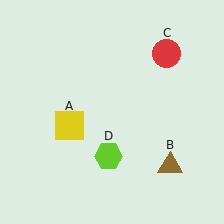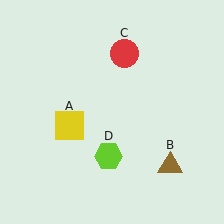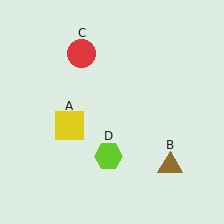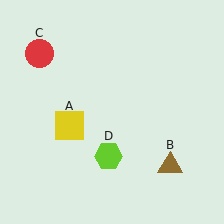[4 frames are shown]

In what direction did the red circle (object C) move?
The red circle (object C) moved left.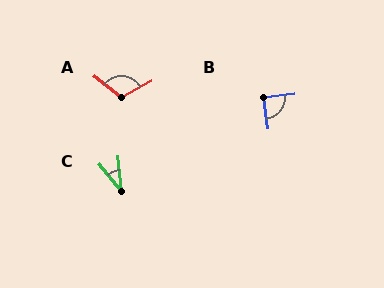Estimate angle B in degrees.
Approximately 89 degrees.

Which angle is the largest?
A, at approximately 113 degrees.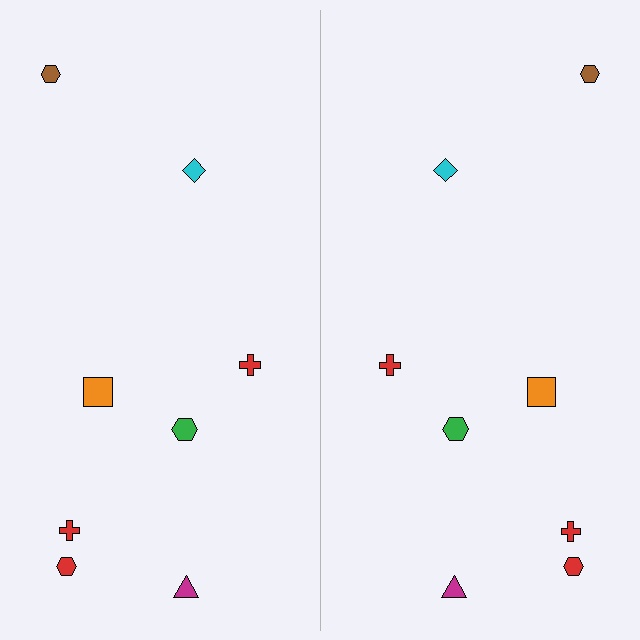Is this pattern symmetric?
Yes, this pattern has bilateral (reflection) symmetry.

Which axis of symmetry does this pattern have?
The pattern has a vertical axis of symmetry running through the center of the image.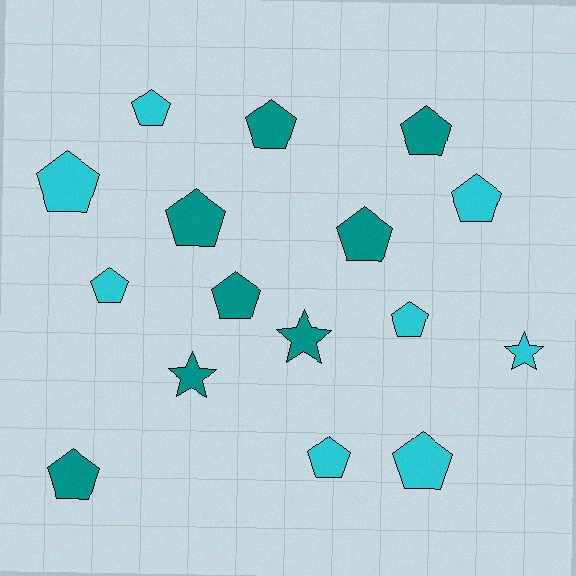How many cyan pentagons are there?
There are 7 cyan pentagons.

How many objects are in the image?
There are 16 objects.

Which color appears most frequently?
Cyan, with 8 objects.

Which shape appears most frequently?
Pentagon, with 13 objects.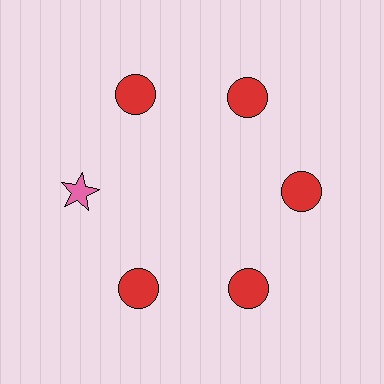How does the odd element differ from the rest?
It differs in both color (pink instead of red) and shape (star instead of circle).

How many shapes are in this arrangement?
There are 6 shapes arranged in a ring pattern.